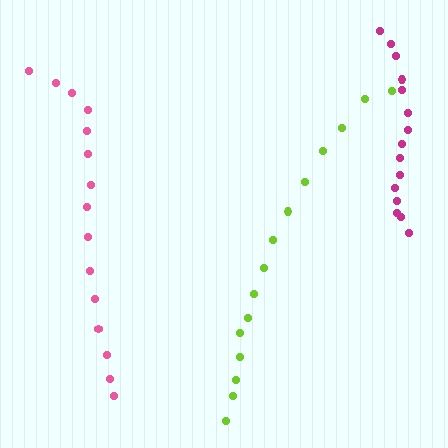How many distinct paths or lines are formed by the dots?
There are 3 distinct paths.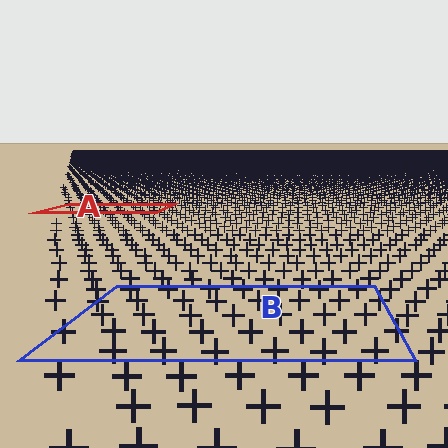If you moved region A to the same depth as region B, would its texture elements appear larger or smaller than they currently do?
They would appear larger. At a closer depth, the same texture elements are projected at a bigger on-screen size.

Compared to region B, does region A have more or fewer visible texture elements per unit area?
Region A has more texture elements per unit area — they are packed more densely because it is farther away.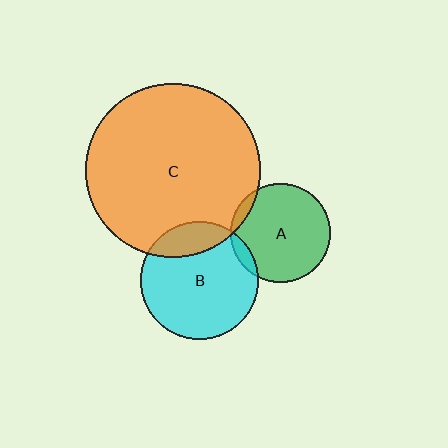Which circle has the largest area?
Circle C (orange).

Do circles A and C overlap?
Yes.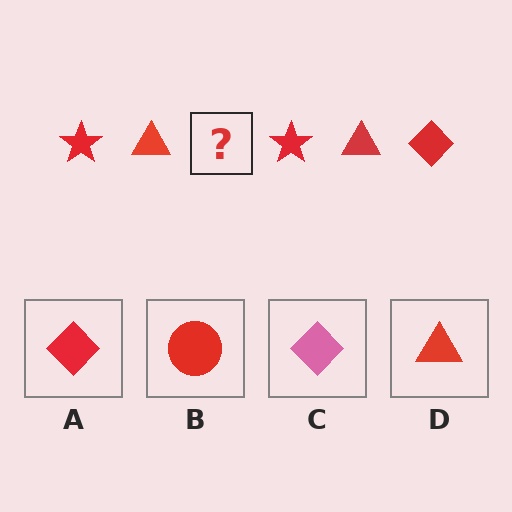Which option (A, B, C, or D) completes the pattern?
A.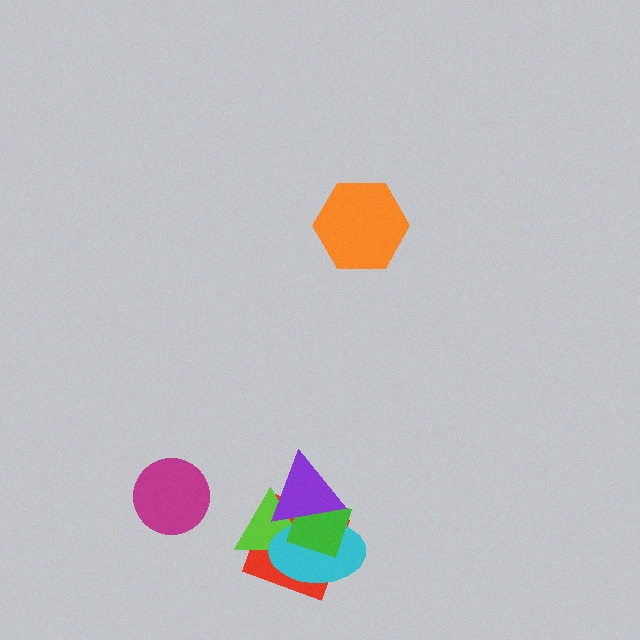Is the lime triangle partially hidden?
Yes, it is partially covered by another shape.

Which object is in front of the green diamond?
The purple triangle is in front of the green diamond.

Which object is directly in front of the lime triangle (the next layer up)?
The cyan ellipse is directly in front of the lime triangle.